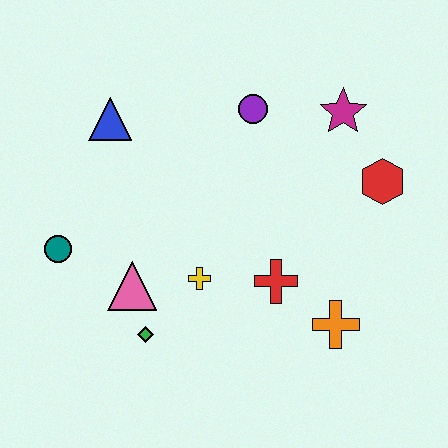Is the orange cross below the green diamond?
No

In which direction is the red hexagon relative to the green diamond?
The red hexagon is to the right of the green diamond.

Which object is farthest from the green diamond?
The magenta star is farthest from the green diamond.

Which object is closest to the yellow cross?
The pink triangle is closest to the yellow cross.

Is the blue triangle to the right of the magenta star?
No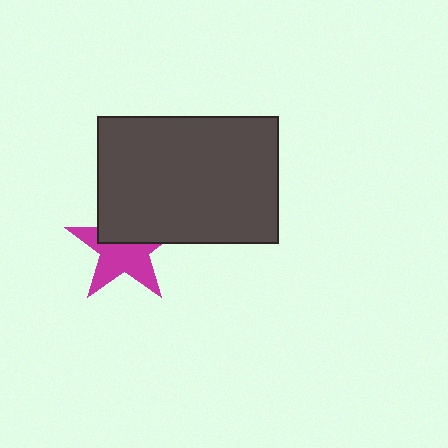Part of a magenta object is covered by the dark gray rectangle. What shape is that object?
It is a star.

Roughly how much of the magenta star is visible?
About half of it is visible (roughly 59%).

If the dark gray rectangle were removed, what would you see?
You would see the complete magenta star.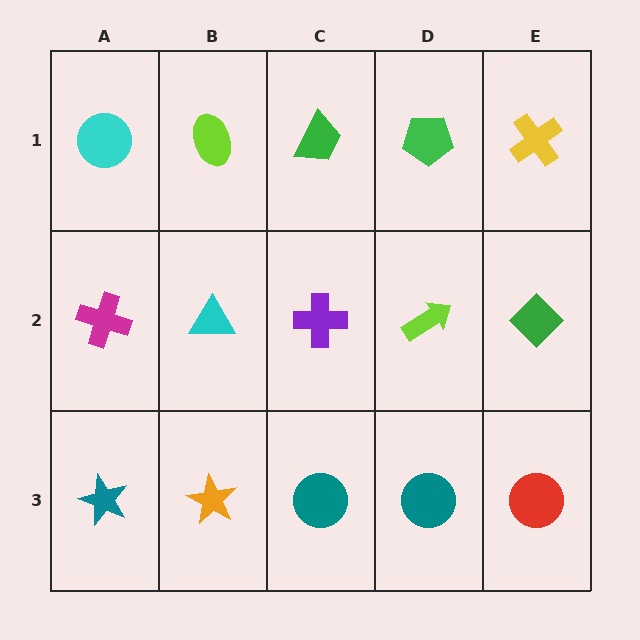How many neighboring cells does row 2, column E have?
3.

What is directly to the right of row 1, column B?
A green trapezoid.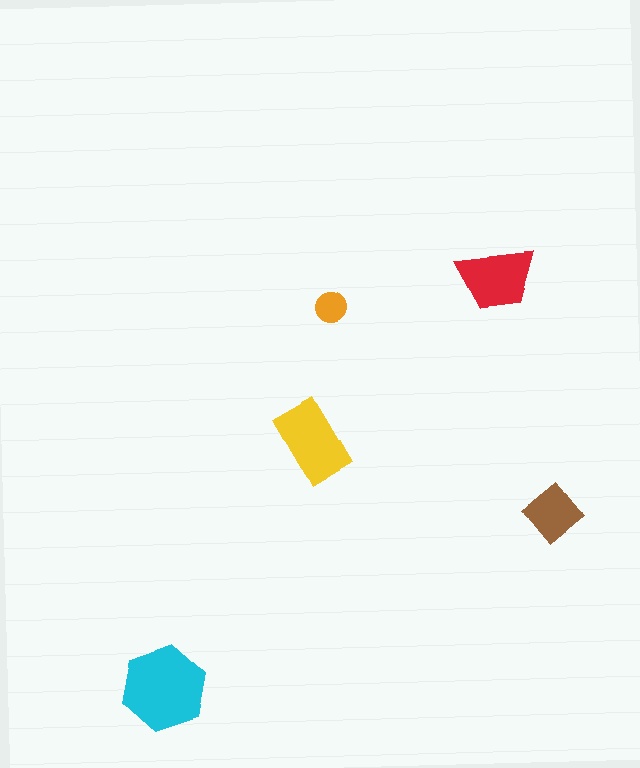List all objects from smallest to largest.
The orange circle, the brown diamond, the red trapezoid, the yellow rectangle, the cyan hexagon.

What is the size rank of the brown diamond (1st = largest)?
4th.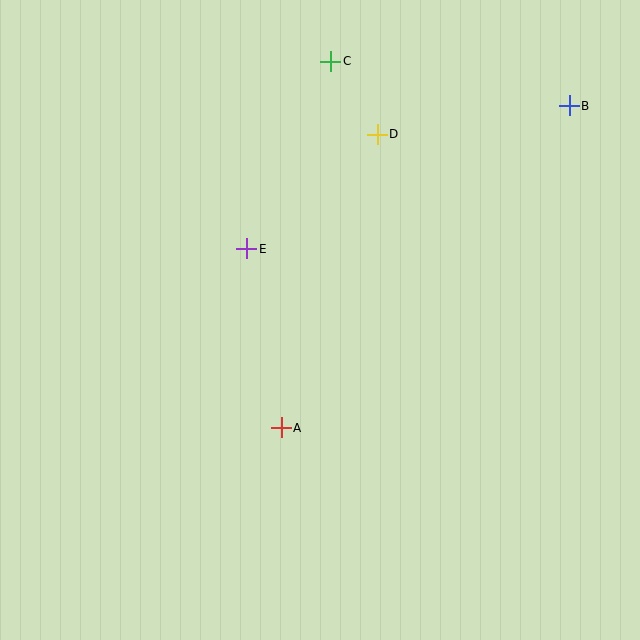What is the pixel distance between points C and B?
The distance between C and B is 243 pixels.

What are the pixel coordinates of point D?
Point D is at (377, 134).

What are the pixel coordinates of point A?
Point A is at (281, 428).